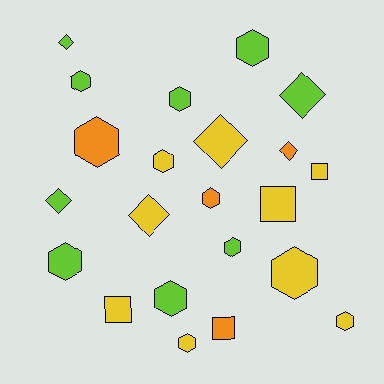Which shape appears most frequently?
Hexagon, with 12 objects.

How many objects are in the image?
There are 22 objects.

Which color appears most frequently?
Yellow, with 9 objects.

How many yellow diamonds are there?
There are 2 yellow diamonds.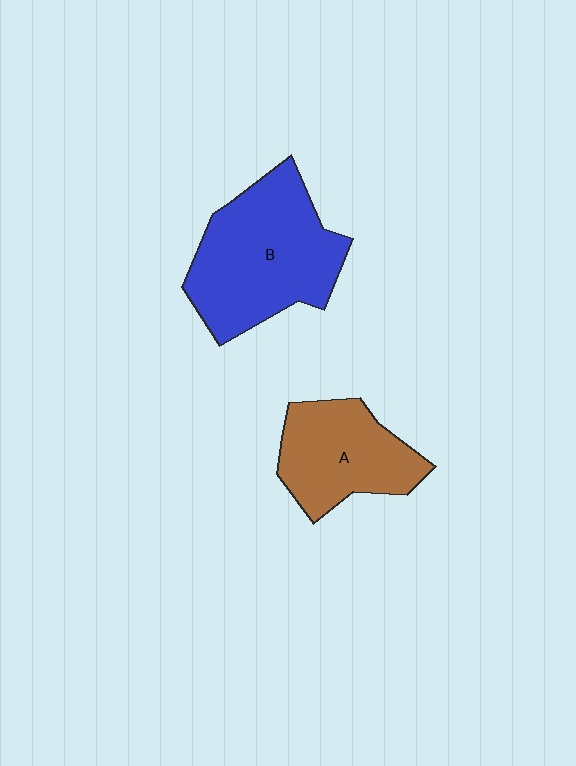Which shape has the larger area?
Shape B (blue).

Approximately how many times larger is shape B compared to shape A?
Approximately 1.5 times.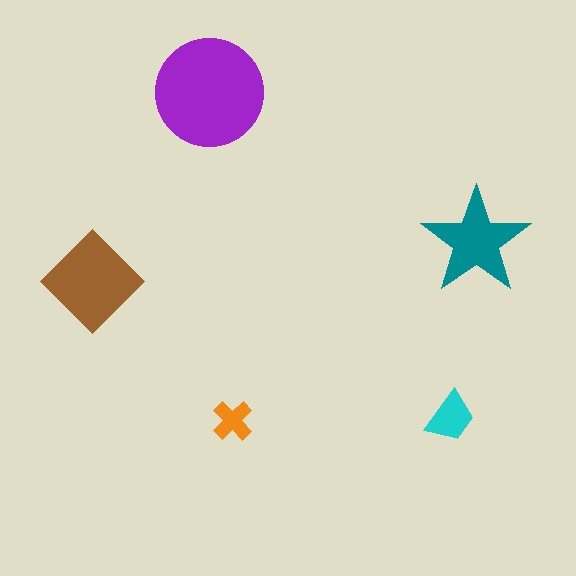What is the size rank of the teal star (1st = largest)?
3rd.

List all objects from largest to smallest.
The purple circle, the brown diamond, the teal star, the cyan trapezoid, the orange cross.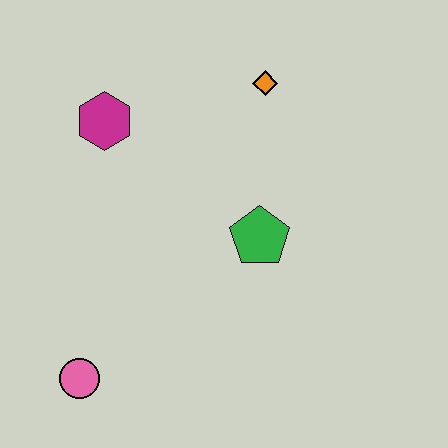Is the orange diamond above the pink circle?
Yes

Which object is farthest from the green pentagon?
The pink circle is farthest from the green pentagon.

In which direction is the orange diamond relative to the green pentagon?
The orange diamond is above the green pentagon.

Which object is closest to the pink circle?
The green pentagon is closest to the pink circle.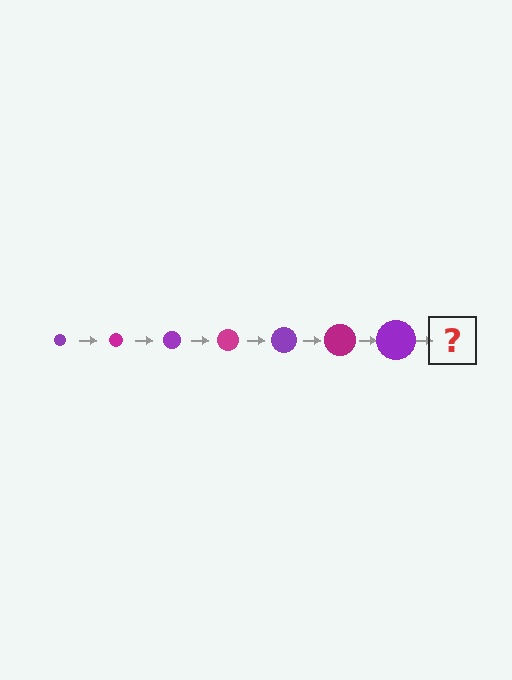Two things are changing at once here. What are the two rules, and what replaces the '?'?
The two rules are that the circle grows larger each step and the color cycles through purple and magenta. The '?' should be a magenta circle, larger than the previous one.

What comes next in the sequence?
The next element should be a magenta circle, larger than the previous one.